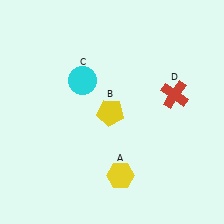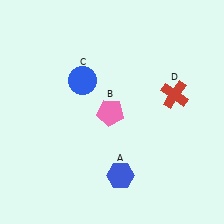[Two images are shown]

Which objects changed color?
A changed from yellow to blue. B changed from yellow to pink. C changed from cyan to blue.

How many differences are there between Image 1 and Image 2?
There are 3 differences between the two images.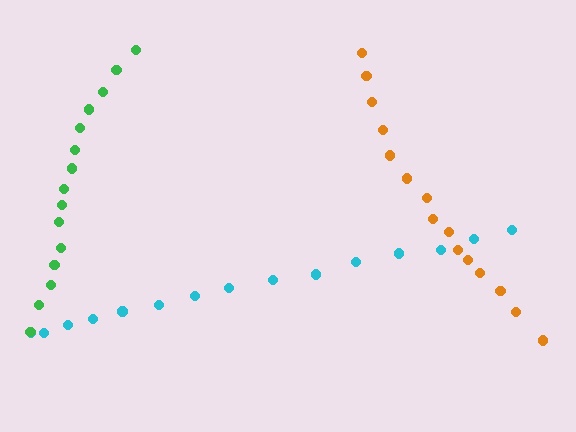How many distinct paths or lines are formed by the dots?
There are 3 distinct paths.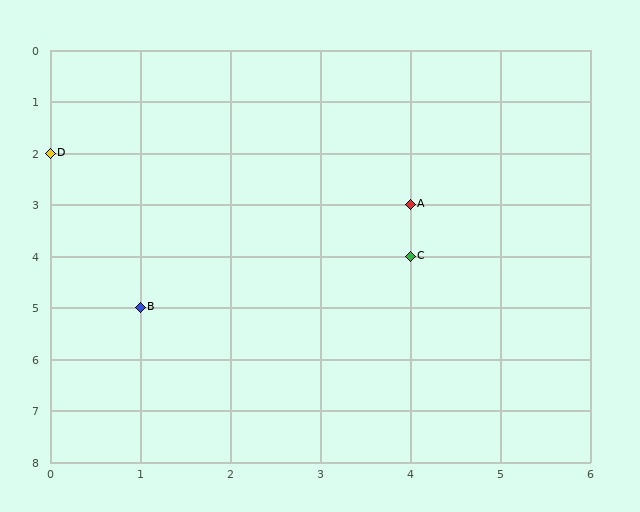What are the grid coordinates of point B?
Point B is at grid coordinates (1, 5).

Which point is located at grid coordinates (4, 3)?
Point A is at (4, 3).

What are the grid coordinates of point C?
Point C is at grid coordinates (4, 4).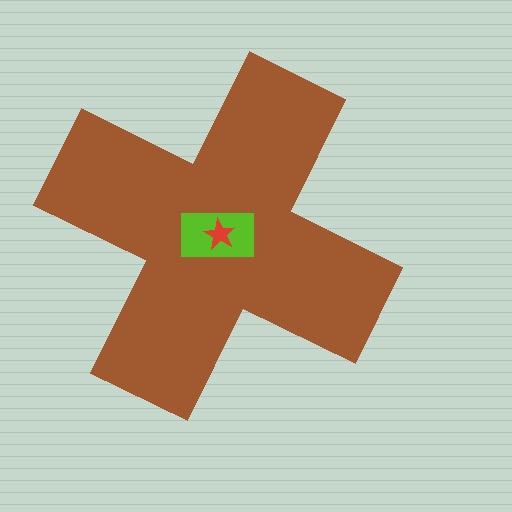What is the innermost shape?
The red star.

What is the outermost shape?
The brown cross.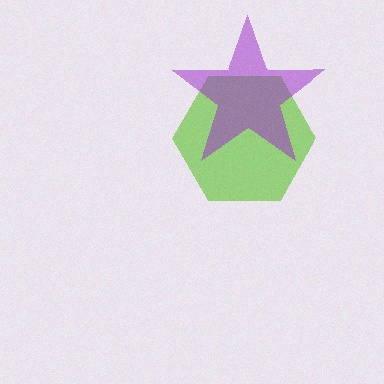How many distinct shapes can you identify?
There are 2 distinct shapes: a lime hexagon, a purple star.